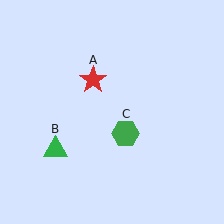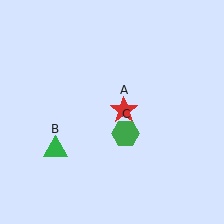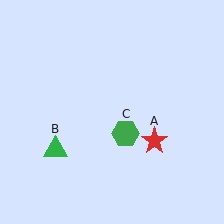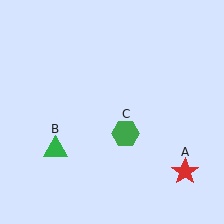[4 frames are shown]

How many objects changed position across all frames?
1 object changed position: red star (object A).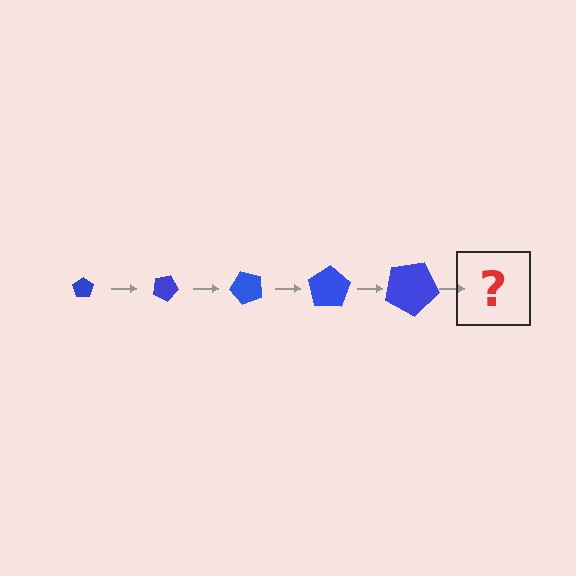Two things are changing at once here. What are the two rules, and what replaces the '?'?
The two rules are that the pentagon grows larger each step and it rotates 25 degrees each step. The '?' should be a pentagon, larger than the previous one and rotated 125 degrees from the start.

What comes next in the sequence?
The next element should be a pentagon, larger than the previous one and rotated 125 degrees from the start.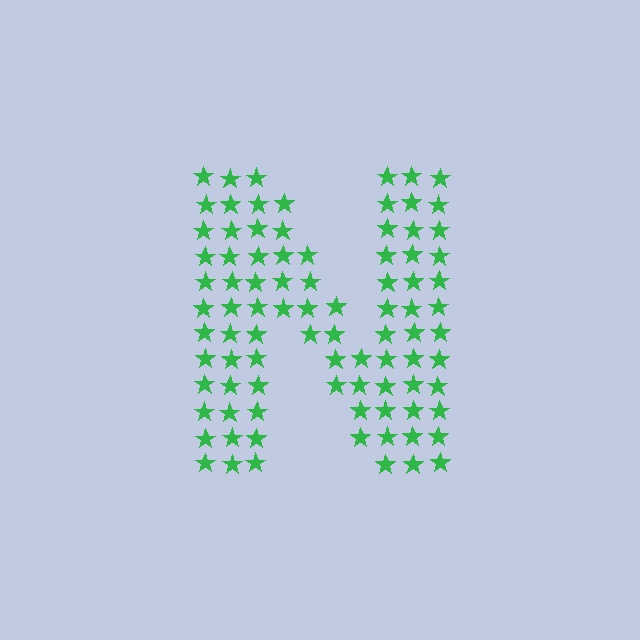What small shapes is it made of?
It is made of small stars.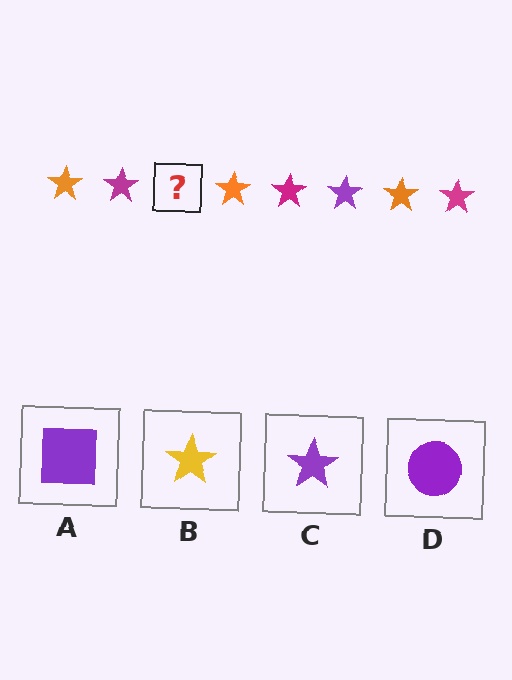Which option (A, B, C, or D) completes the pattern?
C.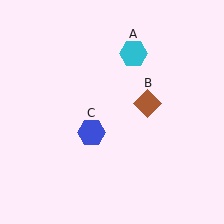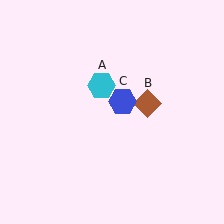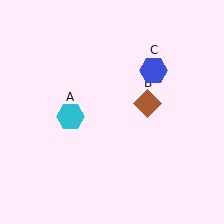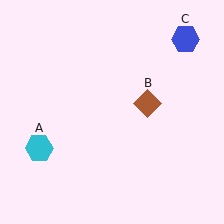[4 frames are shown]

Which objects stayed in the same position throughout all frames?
Brown diamond (object B) remained stationary.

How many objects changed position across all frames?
2 objects changed position: cyan hexagon (object A), blue hexagon (object C).